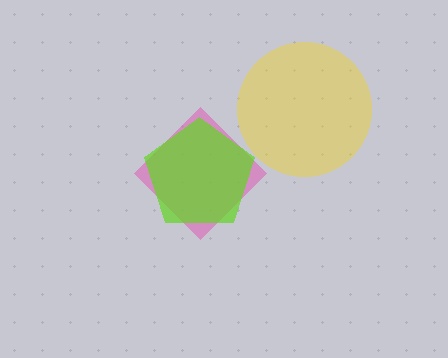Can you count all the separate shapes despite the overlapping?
Yes, there are 3 separate shapes.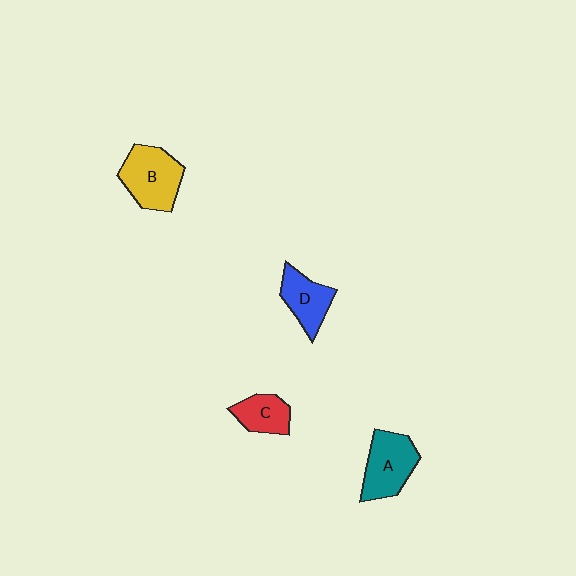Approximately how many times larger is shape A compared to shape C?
Approximately 1.6 times.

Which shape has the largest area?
Shape B (yellow).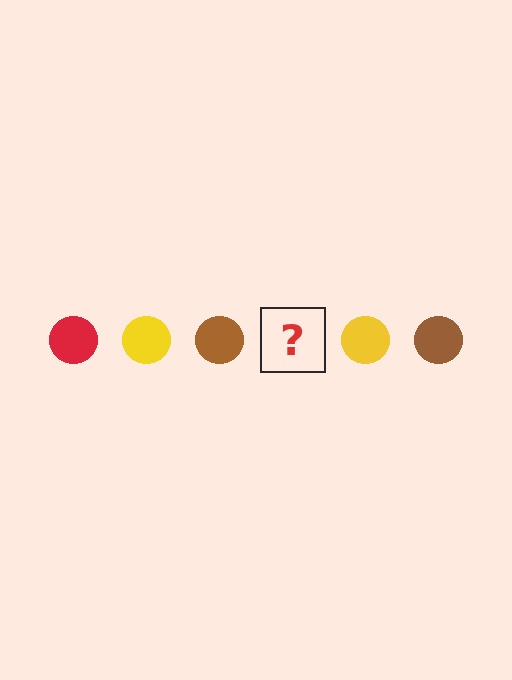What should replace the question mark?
The question mark should be replaced with a red circle.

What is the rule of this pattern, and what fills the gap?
The rule is that the pattern cycles through red, yellow, brown circles. The gap should be filled with a red circle.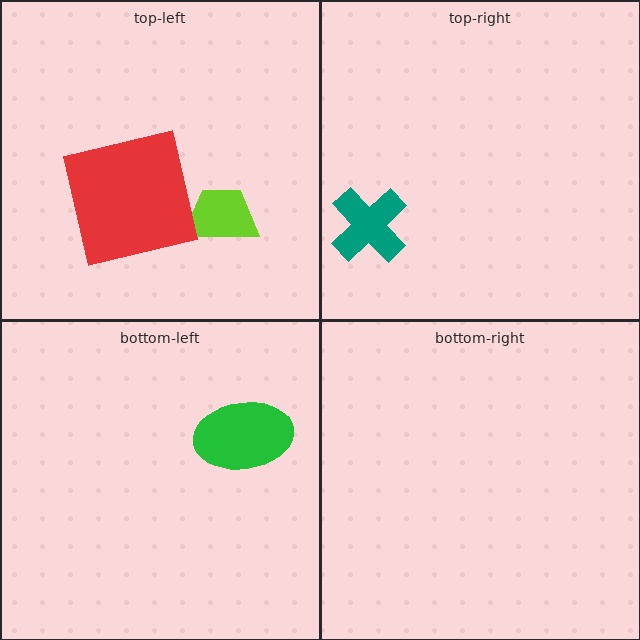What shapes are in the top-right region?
The teal cross.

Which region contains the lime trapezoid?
The top-left region.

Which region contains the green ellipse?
The bottom-left region.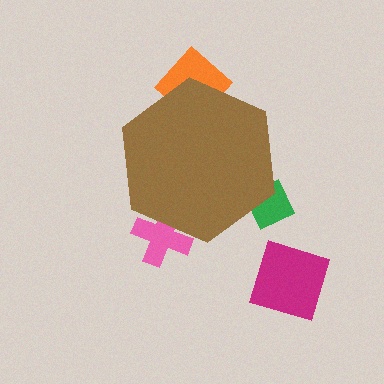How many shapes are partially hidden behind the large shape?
3 shapes are partially hidden.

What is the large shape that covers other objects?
A brown hexagon.